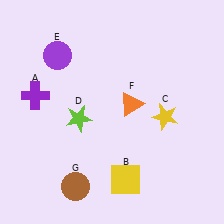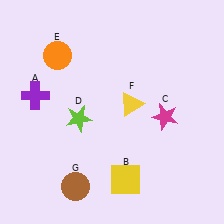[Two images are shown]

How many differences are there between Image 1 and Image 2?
There are 3 differences between the two images.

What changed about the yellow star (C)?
In Image 1, C is yellow. In Image 2, it changed to magenta.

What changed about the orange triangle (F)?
In Image 1, F is orange. In Image 2, it changed to yellow.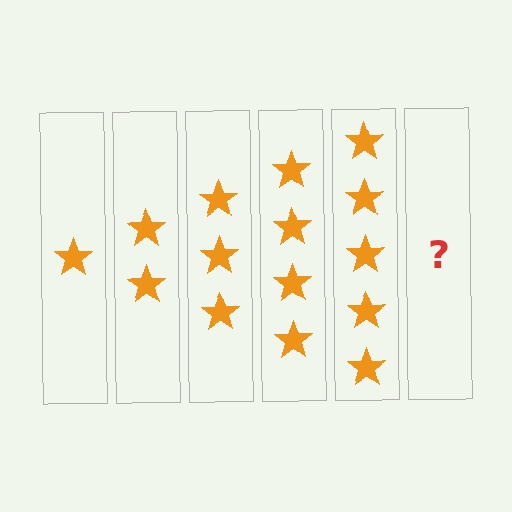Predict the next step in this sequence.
The next step is 6 stars.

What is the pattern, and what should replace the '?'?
The pattern is that each step adds one more star. The '?' should be 6 stars.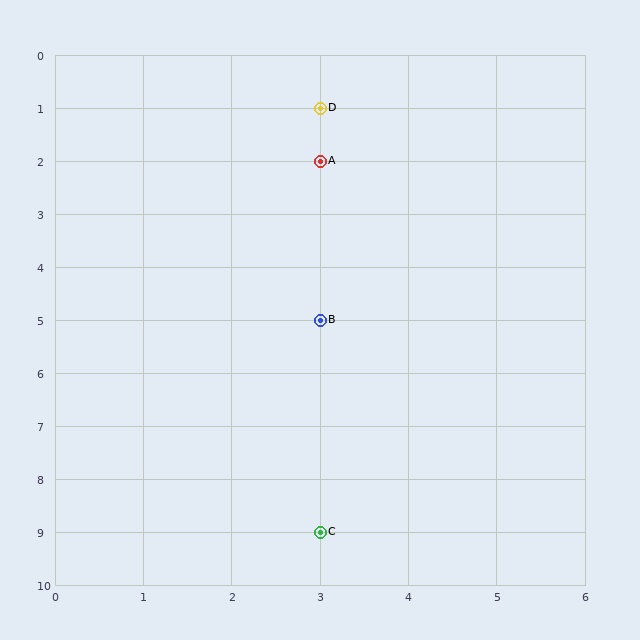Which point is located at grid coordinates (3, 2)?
Point A is at (3, 2).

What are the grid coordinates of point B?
Point B is at grid coordinates (3, 5).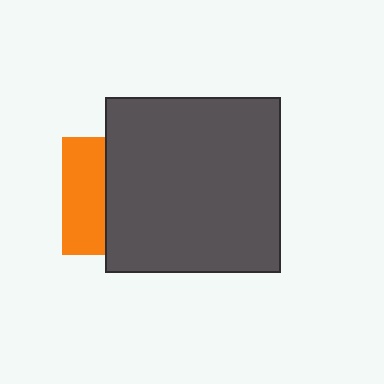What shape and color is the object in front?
The object in front is a dark gray square.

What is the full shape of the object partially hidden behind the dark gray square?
The partially hidden object is an orange square.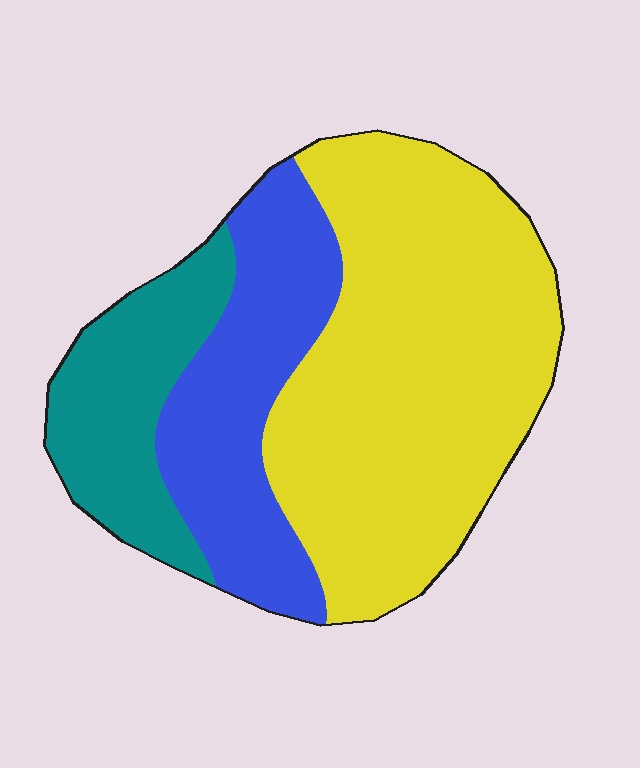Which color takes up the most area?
Yellow, at roughly 55%.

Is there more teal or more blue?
Blue.